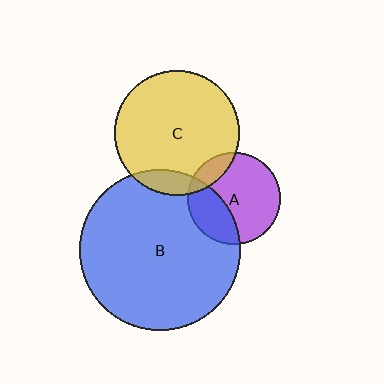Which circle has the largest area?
Circle B (blue).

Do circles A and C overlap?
Yes.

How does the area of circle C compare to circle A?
Approximately 1.8 times.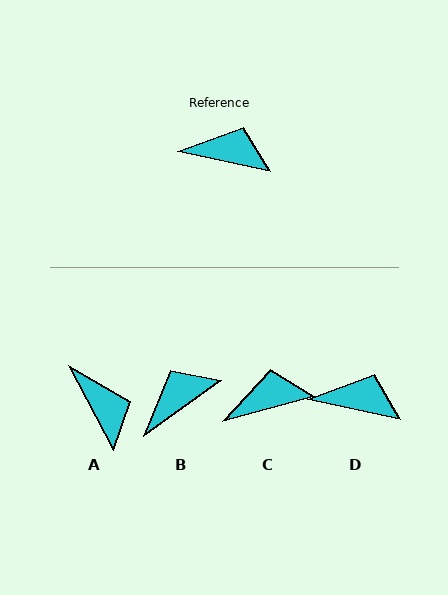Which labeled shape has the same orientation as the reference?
D.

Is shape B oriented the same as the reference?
No, it is off by about 47 degrees.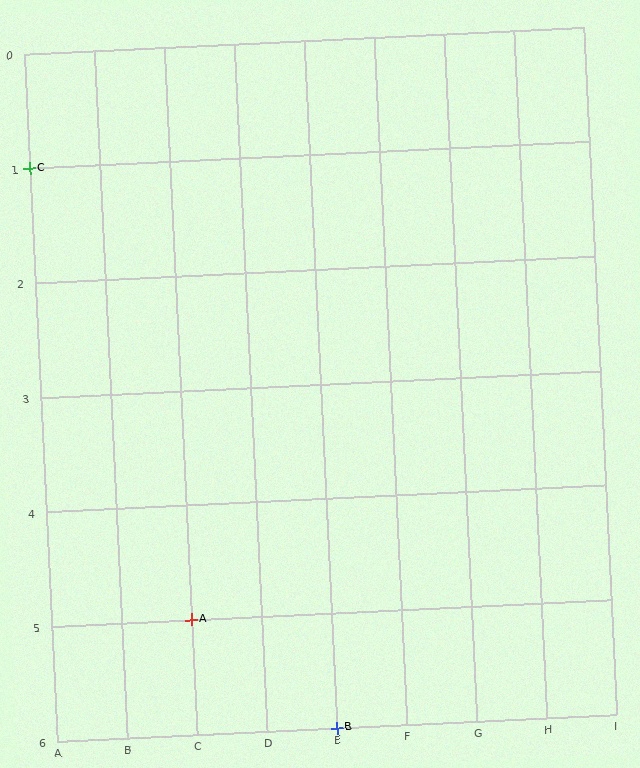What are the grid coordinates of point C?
Point C is at grid coordinates (A, 1).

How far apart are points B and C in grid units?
Points B and C are 4 columns and 5 rows apart (about 6.4 grid units diagonally).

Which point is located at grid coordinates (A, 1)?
Point C is at (A, 1).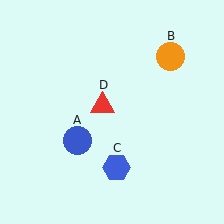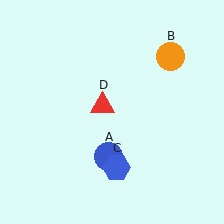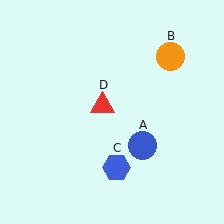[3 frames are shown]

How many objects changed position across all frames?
1 object changed position: blue circle (object A).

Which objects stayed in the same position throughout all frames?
Orange circle (object B) and blue hexagon (object C) and red triangle (object D) remained stationary.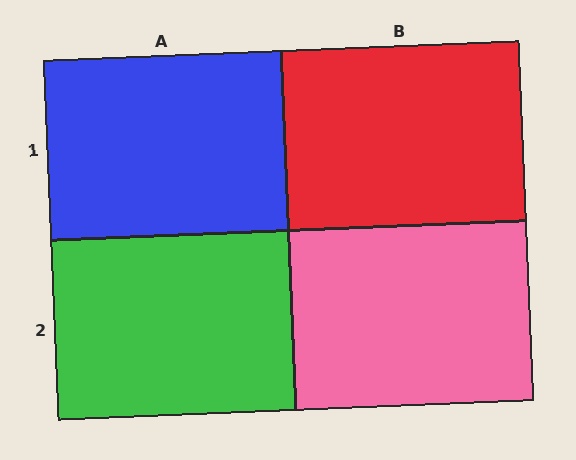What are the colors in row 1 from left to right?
Blue, red.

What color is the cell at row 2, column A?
Green.